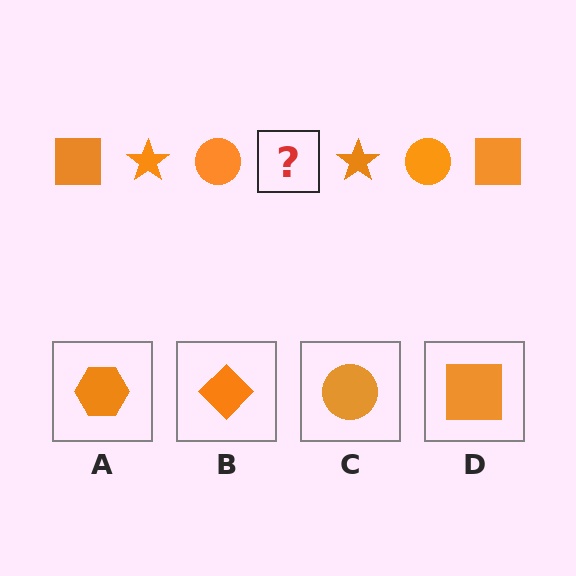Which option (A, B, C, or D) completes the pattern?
D.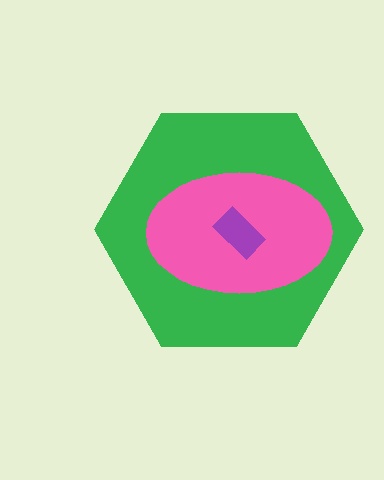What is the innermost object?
The purple rectangle.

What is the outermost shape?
The green hexagon.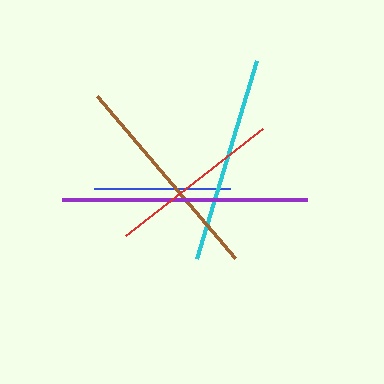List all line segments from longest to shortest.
From longest to shortest: purple, brown, cyan, red, blue.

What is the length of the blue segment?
The blue segment is approximately 136 pixels long.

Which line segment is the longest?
The purple line is the longest at approximately 246 pixels.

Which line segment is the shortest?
The blue line is the shortest at approximately 136 pixels.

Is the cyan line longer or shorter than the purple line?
The purple line is longer than the cyan line.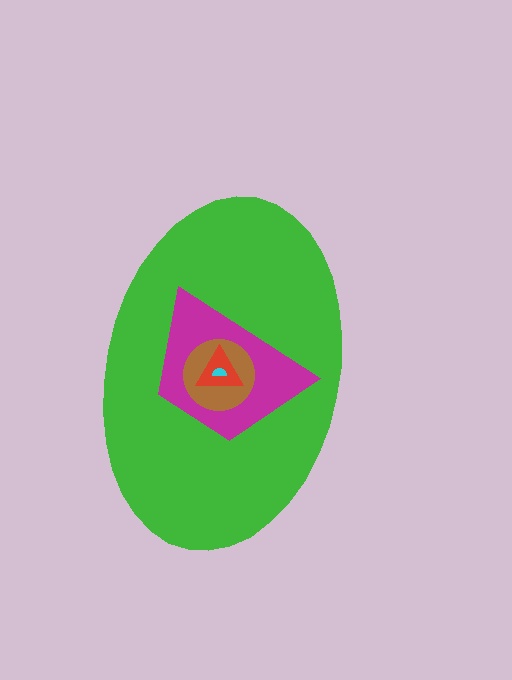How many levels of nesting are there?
5.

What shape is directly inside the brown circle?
The red triangle.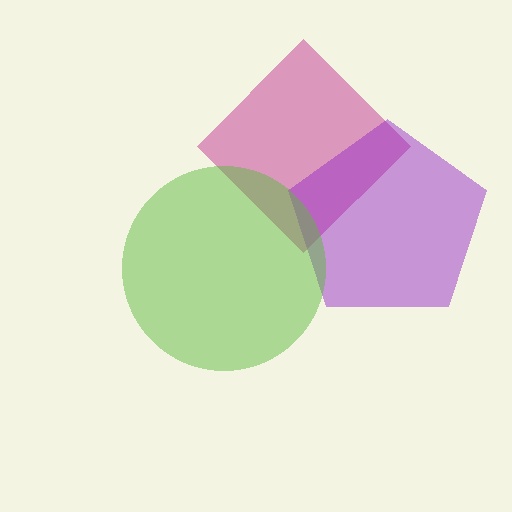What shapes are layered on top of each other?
The layered shapes are: a magenta diamond, a purple pentagon, a lime circle.